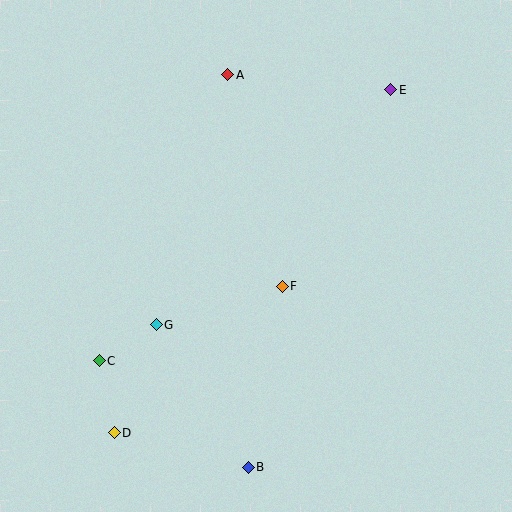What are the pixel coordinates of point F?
Point F is at (282, 286).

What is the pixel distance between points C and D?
The distance between C and D is 74 pixels.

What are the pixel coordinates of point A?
Point A is at (228, 75).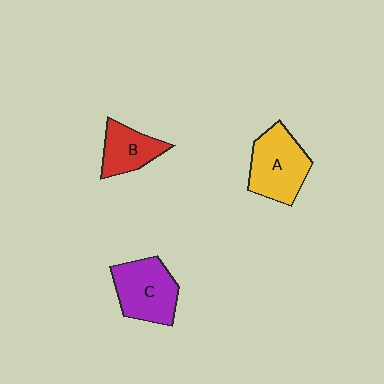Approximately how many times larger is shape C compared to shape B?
Approximately 1.4 times.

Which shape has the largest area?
Shape A (yellow).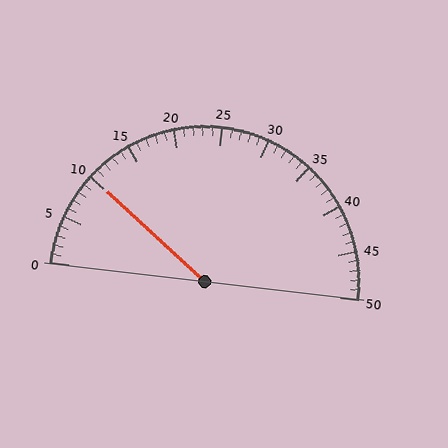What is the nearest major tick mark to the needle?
The nearest major tick mark is 10.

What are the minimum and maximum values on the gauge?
The gauge ranges from 0 to 50.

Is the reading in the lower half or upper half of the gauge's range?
The reading is in the lower half of the range (0 to 50).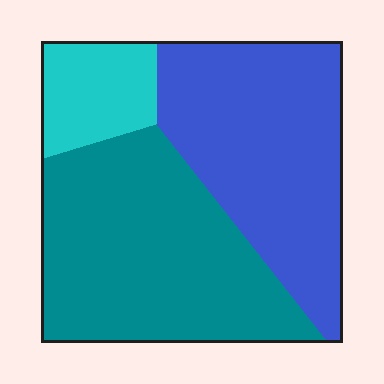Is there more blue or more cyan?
Blue.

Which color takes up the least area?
Cyan, at roughly 15%.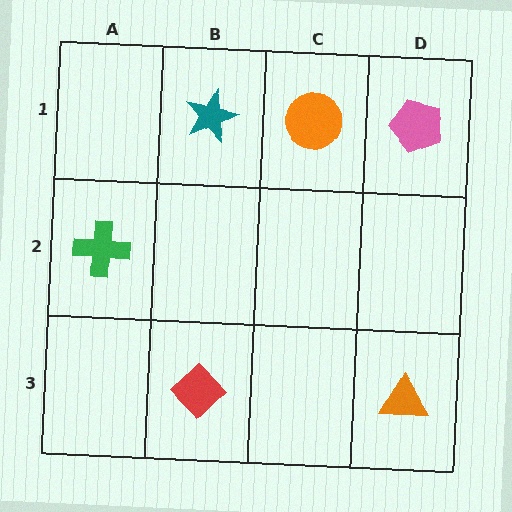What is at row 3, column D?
An orange triangle.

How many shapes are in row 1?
3 shapes.